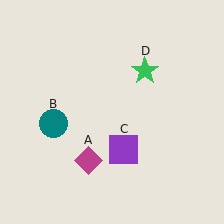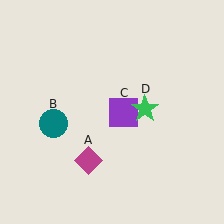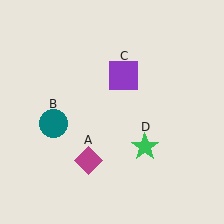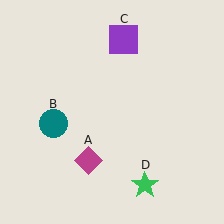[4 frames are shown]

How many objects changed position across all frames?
2 objects changed position: purple square (object C), green star (object D).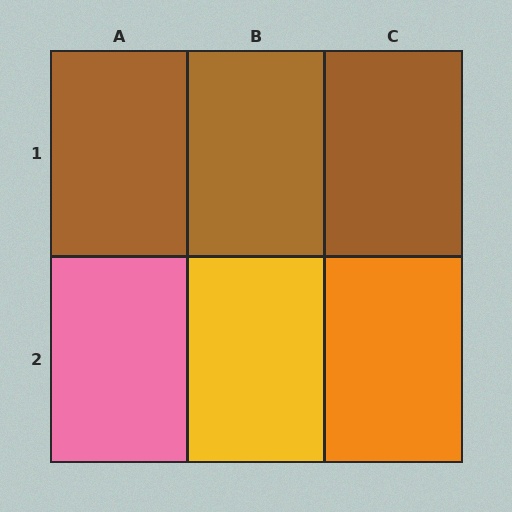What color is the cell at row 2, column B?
Yellow.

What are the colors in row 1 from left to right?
Brown, brown, brown.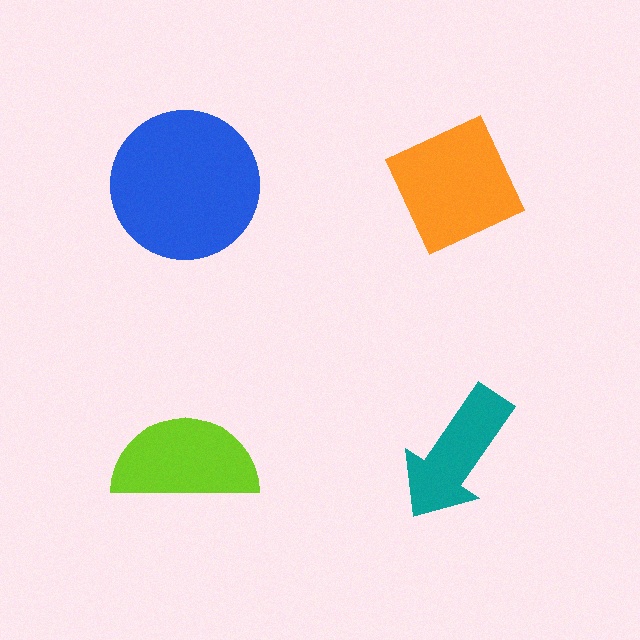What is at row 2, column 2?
A teal arrow.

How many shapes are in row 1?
2 shapes.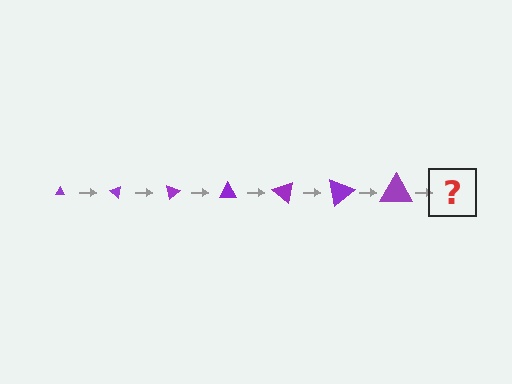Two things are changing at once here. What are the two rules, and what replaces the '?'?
The two rules are that the triangle grows larger each step and it rotates 40 degrees each step. The '?' should be a triangle, larger than the previous one and rotated 280 degrees from the start.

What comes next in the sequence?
The next element should be a triangle, larger than the previous one and rotated 280 degrees from the start.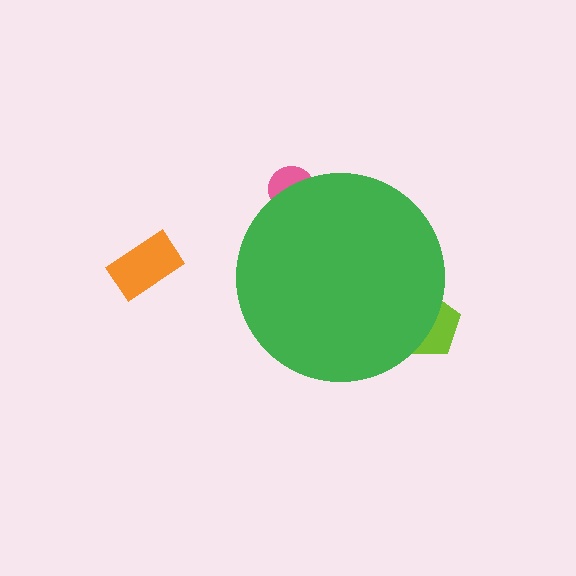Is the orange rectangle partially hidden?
No, the orange rectangle is fully visible.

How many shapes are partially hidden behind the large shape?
2 shapes are partially hidden.